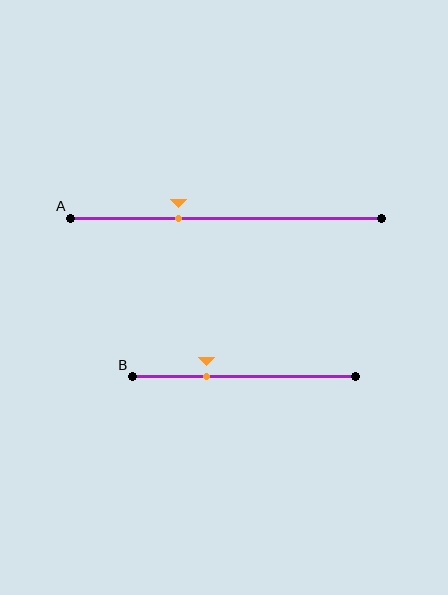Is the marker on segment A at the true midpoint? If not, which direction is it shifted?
No, the marker on segment A is shifted to the left by about 15% of the segment length.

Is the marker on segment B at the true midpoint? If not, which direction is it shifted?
No, the marker on segment B is shifted to the left by about 17% of the segment length.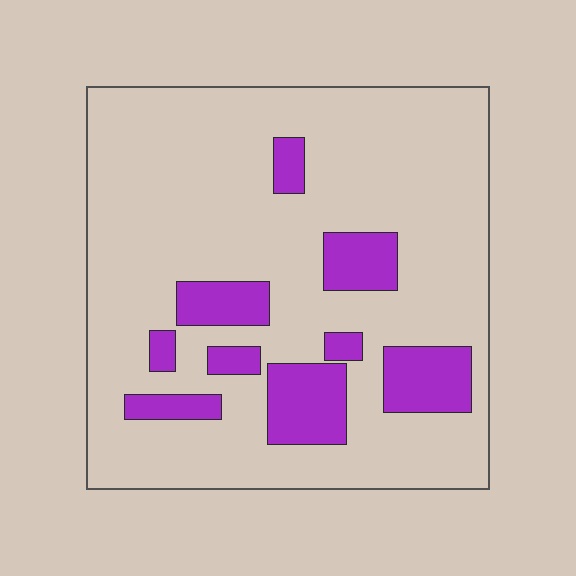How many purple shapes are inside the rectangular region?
9.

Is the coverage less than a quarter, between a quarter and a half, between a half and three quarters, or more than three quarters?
Less than a quarter.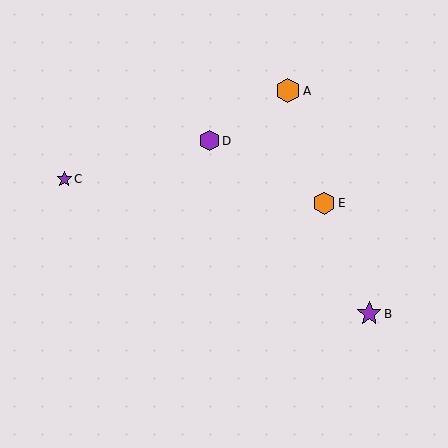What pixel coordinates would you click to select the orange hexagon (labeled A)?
Click at (288, 91) to select the orange hexagon A.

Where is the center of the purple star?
The center of the purple star is at (369, 314).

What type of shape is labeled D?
Shape D is a purple hexagon.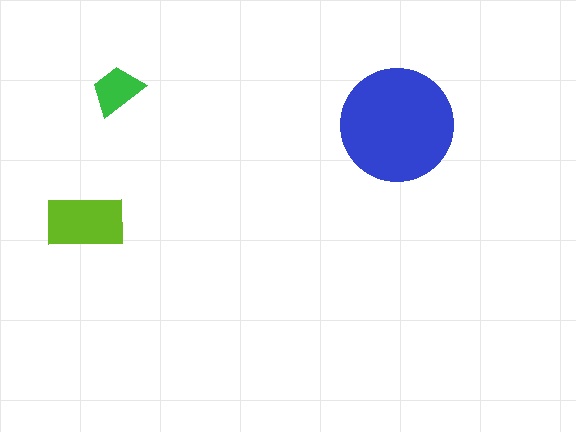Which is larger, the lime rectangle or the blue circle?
The blue circle.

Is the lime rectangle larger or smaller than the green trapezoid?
Larger.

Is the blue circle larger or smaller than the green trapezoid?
Larger.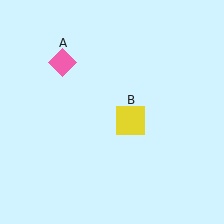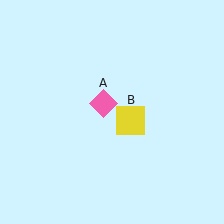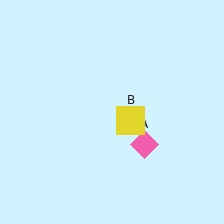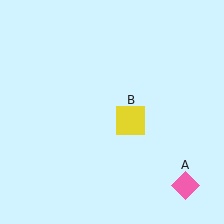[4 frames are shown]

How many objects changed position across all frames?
1 object changed position: pink diamond (object A).